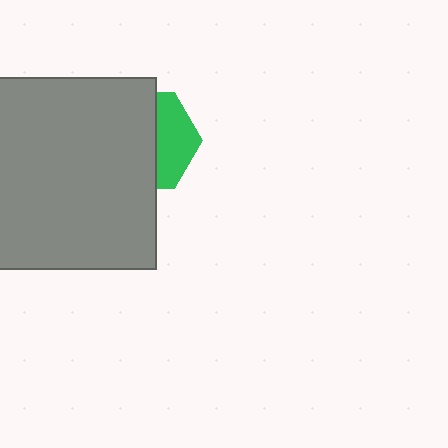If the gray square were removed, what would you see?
You would see the complete green hexagon.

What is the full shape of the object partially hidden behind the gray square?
The partially hidden object is a green hexagon.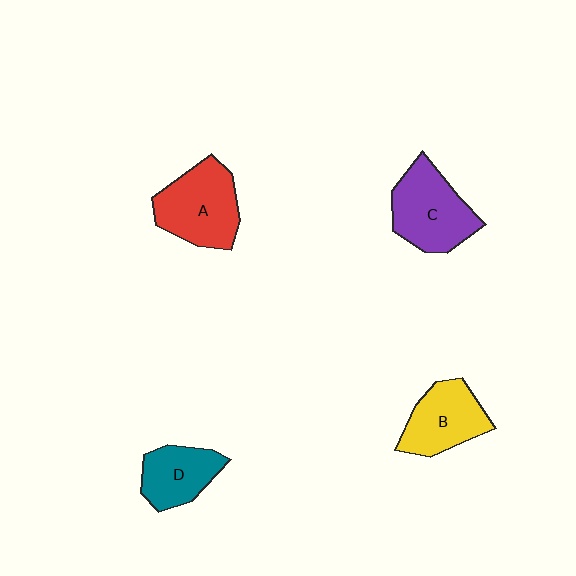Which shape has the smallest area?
Shape D (teal).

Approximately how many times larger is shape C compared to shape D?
Approximately 1.4 times.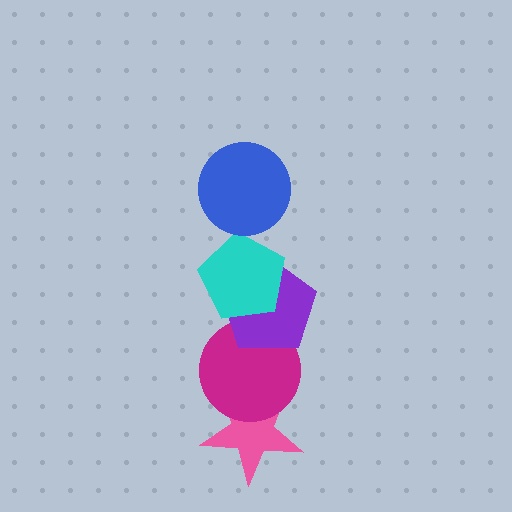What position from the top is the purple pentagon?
The purple pentagon is 3rd from the top.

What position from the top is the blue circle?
The blue circle is 1st from the top.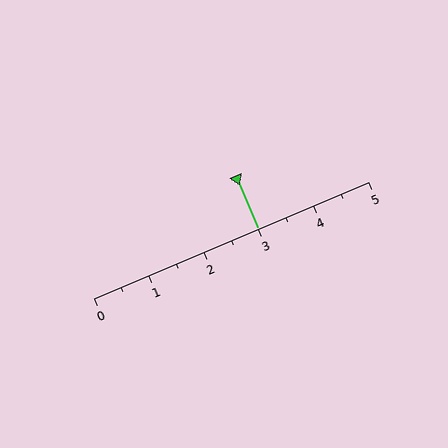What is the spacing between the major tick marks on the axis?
The major ticks are spaced 1 apart.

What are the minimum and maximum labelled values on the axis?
The axis runs from 0 to 5.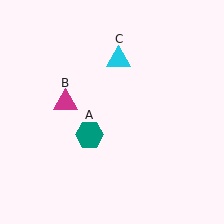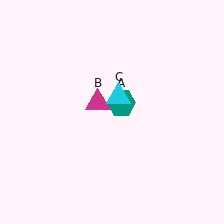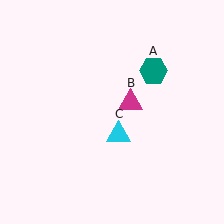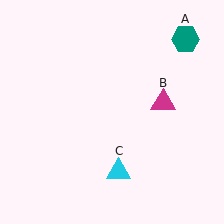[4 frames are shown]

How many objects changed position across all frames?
3 objects changed position: teal hexagon (object A), magenta triangle (object B), cyan triangle (object C).